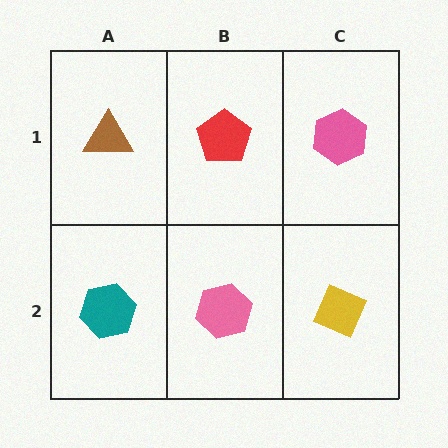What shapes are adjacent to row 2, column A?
A brown triangle (row 1, column A), a pink hexagon (row 2, column B).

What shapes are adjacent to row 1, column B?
A pink hexagon (row 2, column B), a brown triangle (row 1, column A), a pink hexagon (row 1, column C).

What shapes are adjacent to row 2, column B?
A red pentagon (row 1, column B), a teal hexagon (row 2, column A), a yellow diamond (row 2, column C).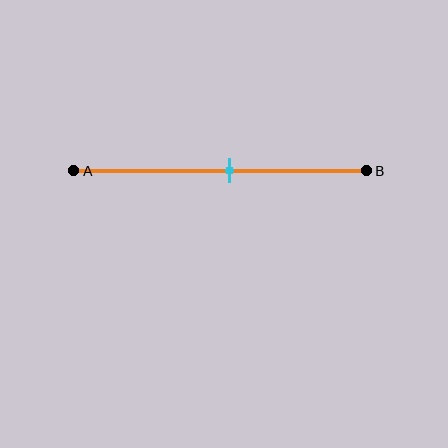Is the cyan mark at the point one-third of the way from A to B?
No, the mark is at about 55% from A, not at the 33% one-third point.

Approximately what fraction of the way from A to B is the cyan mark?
The cyan mark is approximately 55% of the way from A to B.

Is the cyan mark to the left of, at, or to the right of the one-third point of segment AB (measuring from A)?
The cyan mark is to the right of the one-third point of segment AB.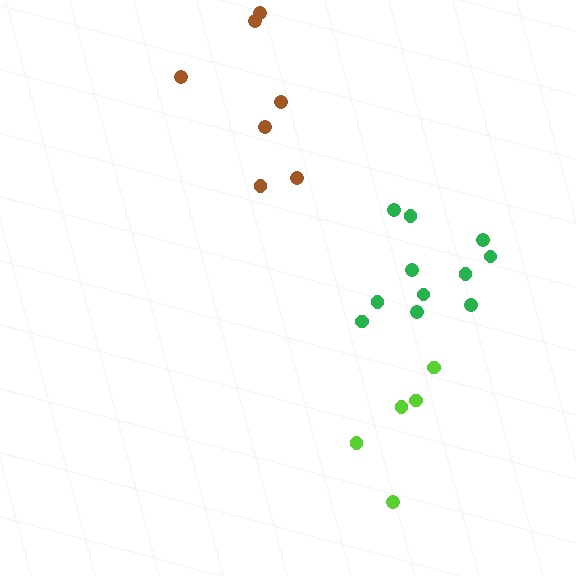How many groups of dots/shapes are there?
There are 3 groups.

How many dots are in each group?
Group 1: 5 dots, Group 2: 7 dots, Group 3: 11 dots (23 total).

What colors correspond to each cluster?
The clusters are colored: lime, brown, green.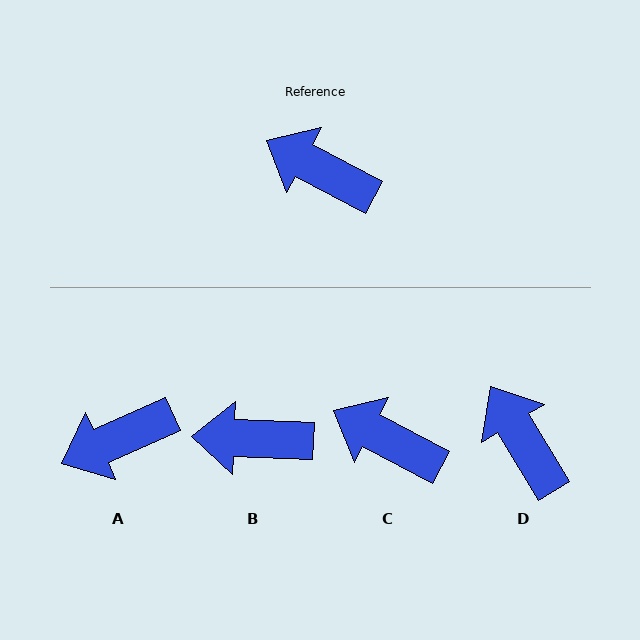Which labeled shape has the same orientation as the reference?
C.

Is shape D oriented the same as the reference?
No, it is off by about 31 degrees.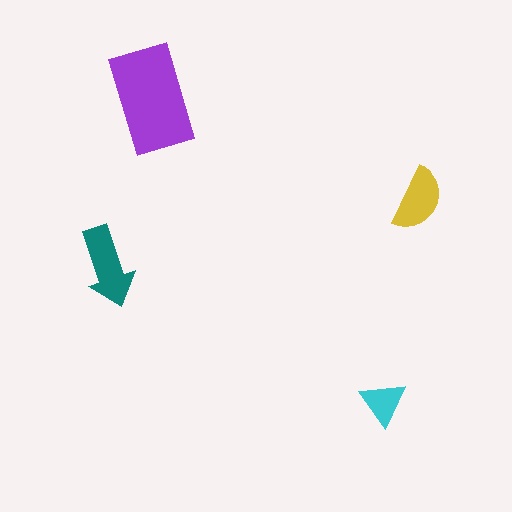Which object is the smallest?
The cyan triangle.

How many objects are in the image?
There are 4 objects in the image.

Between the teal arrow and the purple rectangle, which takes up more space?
The purple rectangle.